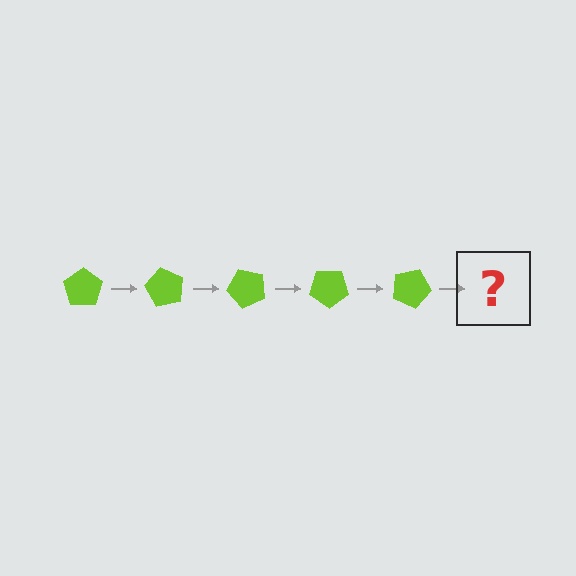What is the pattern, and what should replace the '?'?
The pattern is that the pentagon rotates 60 degrees each step. The '?' should be a lime pentagon rotated 300 degrees.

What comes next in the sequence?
The next element should be a lime pentagon rotated 300 degrees.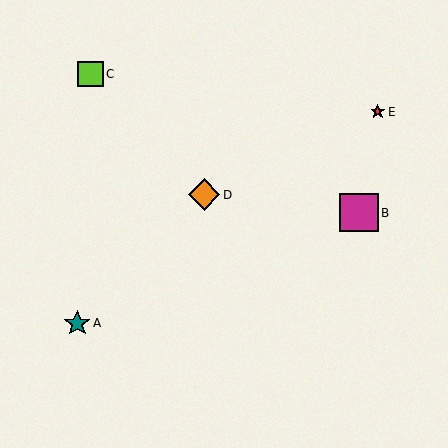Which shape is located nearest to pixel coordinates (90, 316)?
The teal star (labeled A) at (77, 323) is nearest to that location.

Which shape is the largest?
The magenta square (labeled B) is the largest.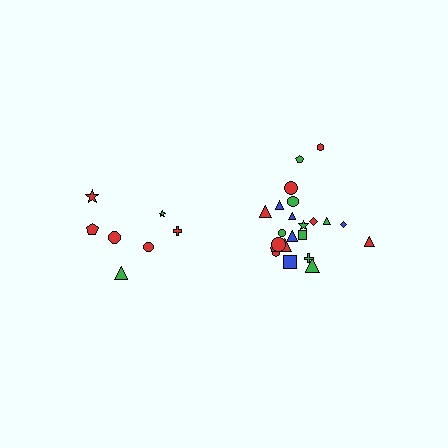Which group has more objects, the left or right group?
The right group.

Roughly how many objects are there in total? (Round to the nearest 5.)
Roughly 30 objects in total.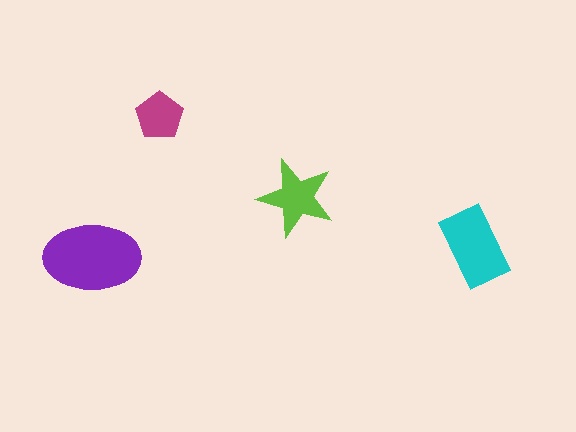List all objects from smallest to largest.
The magenta pentagon, the lime star, the cyan rectangle, the purple ellipse.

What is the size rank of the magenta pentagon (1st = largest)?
4th.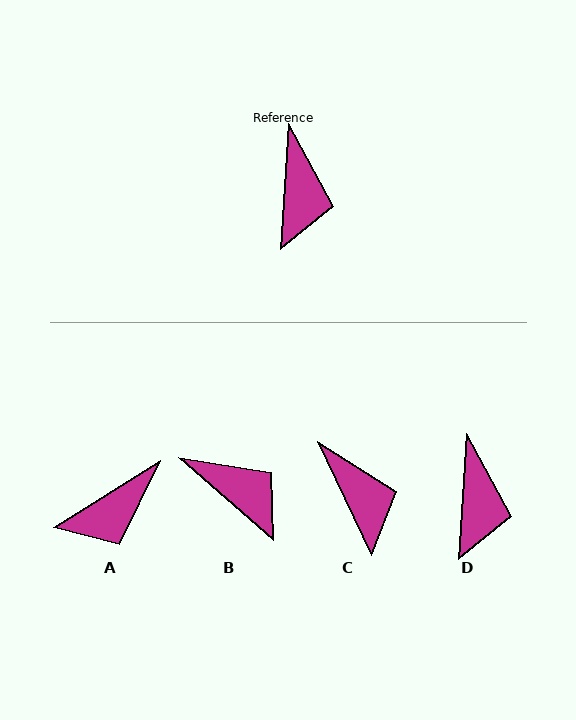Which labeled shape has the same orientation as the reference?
D.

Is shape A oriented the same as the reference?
No, it is off by about 54 degrees.